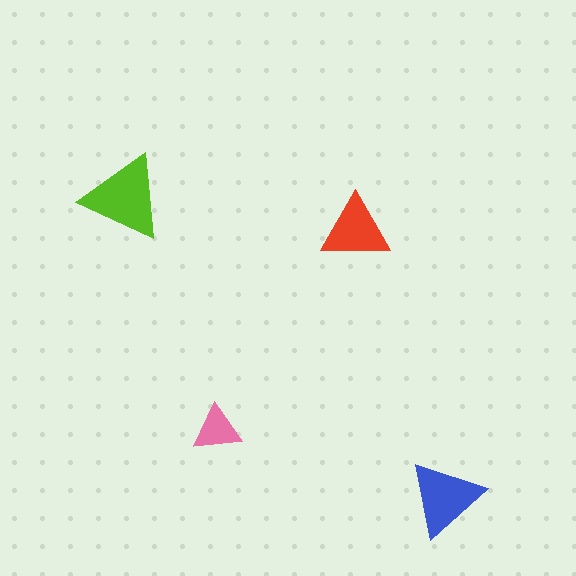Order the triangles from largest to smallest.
the lime one, the blue one, the red one, the pink one.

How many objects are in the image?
There are 4 objects in the image.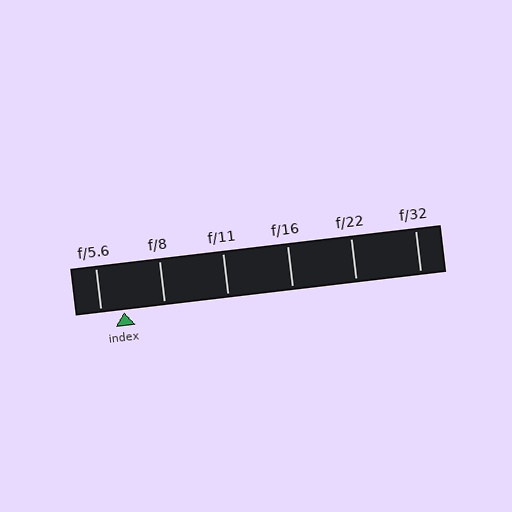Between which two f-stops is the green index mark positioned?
The index mark is between f/5.6 and f/8.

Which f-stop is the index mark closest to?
The index mark is closest to f/5.6.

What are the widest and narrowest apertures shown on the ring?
The widest aperture shown is f/5.6 and the narrowest is f/32.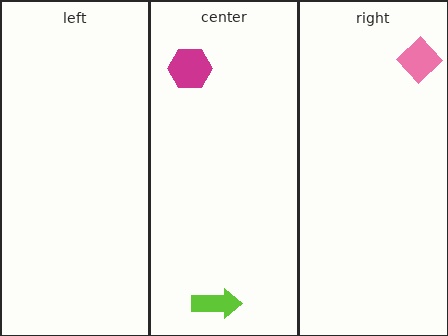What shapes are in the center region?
The magenta hexagon, the lime arrow.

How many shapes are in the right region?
1.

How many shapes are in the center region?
2.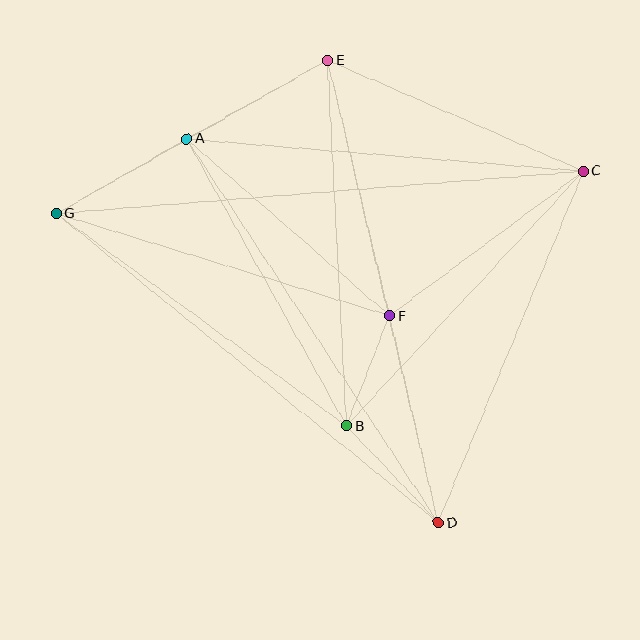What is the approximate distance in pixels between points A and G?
The distance between A and G is approximately 150 pixels.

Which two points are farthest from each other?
Points C and G are farthest from each other.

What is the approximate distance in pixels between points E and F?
The distance between E and F is approximately 263 pixels.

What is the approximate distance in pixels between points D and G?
The distance between D and G is approximately 492 pixels.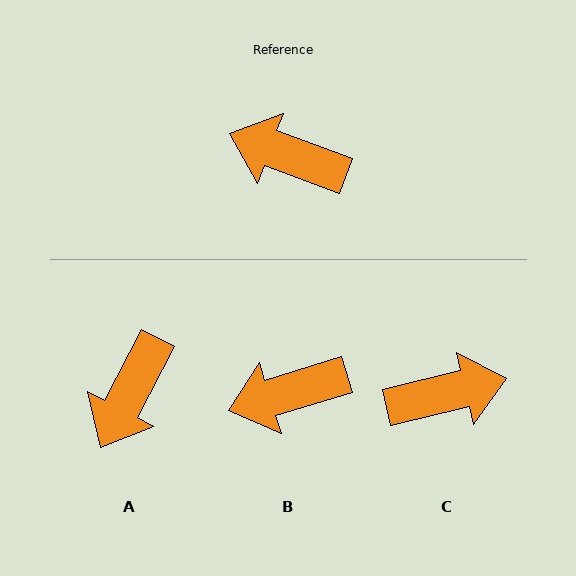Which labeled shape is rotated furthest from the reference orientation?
C, about 146 degrees away.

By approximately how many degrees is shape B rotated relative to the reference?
Approximately 37 degrees counter-clockwise.